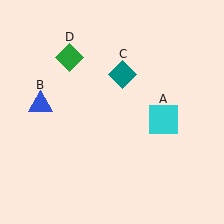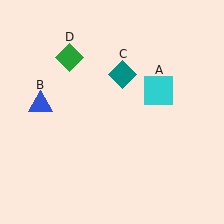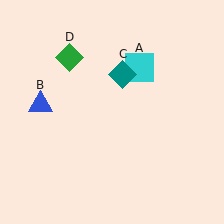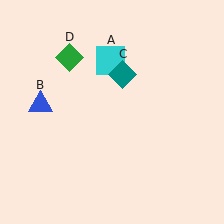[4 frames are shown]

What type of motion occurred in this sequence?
The cyan square (object A) rotated counterclockwise around the center of the scene.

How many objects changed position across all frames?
1 object changed position: cyan square (object A).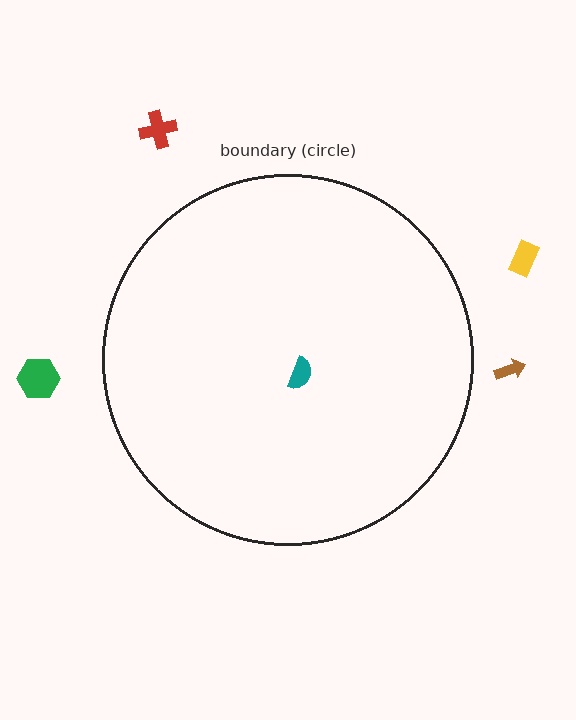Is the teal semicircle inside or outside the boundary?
Inside.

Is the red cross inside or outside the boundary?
Outside.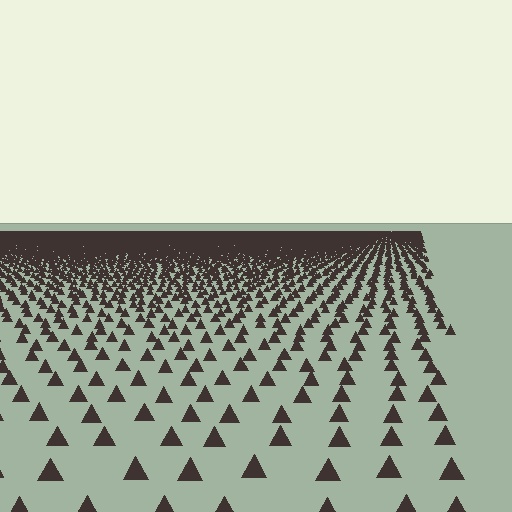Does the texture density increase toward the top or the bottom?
Density increases toward the top.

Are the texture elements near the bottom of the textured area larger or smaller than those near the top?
Larger. Near the bottom, elements are closer to the viewer and appear at a bigger on-screen size.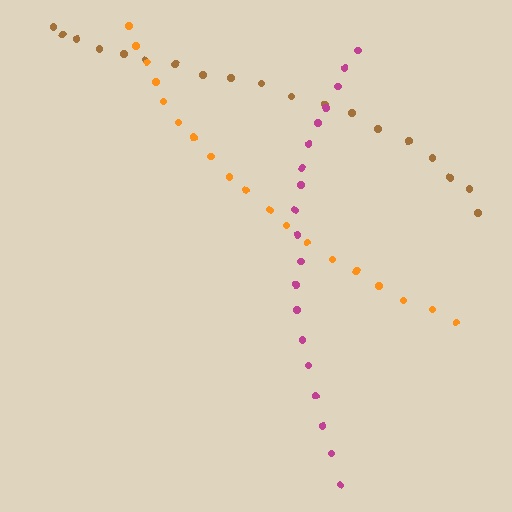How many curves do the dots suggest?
There are 3 distinct paths.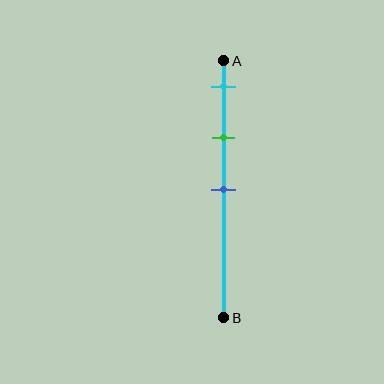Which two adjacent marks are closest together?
The cyan and green marks are the closest adjacent pair.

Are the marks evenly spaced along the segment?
Yes, the marks are approximately evenly spaced.